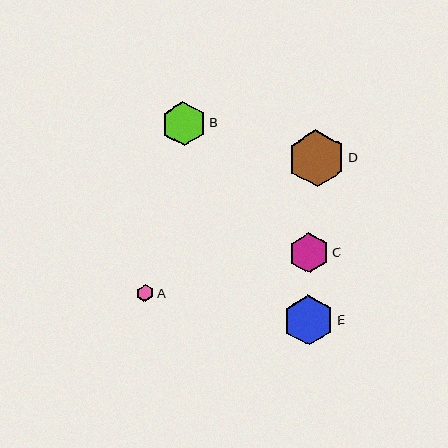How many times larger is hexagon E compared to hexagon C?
Hexagon E is approximately 1.3 times the size of hexagon C.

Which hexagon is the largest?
Hexagon D is the largest with a size of approximately 57 pixels.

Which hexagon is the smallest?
Hexagon A is the smallest with a size of approximately 17 pixels.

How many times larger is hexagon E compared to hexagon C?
Hexagon E is approximately 1.3 times the size of hexagon C.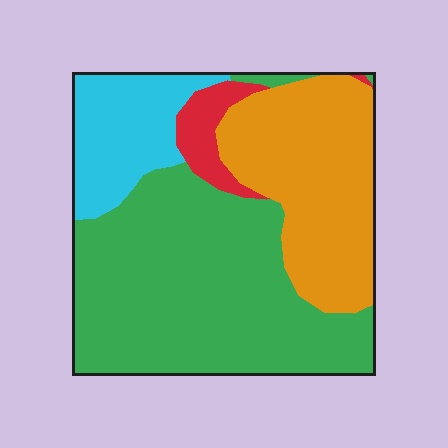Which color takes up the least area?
Red, at roughly 5%.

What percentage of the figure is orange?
Orange covers around 30% of the figure.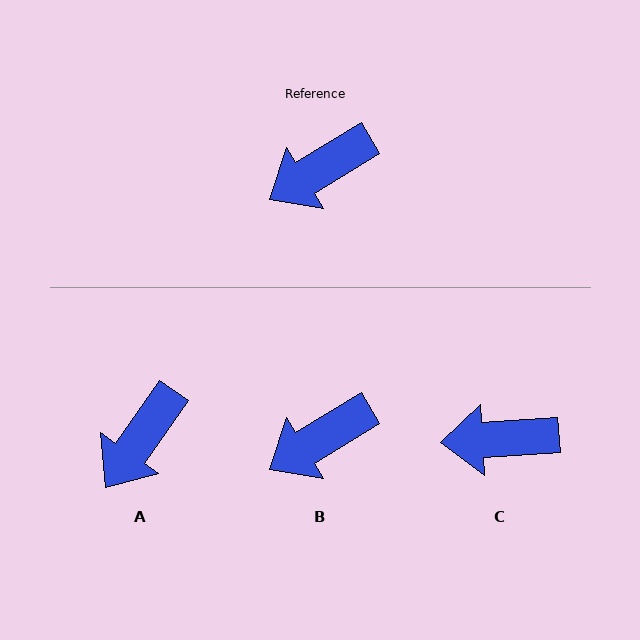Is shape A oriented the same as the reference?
No, it is off by about 23 degrees.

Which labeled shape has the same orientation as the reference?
B.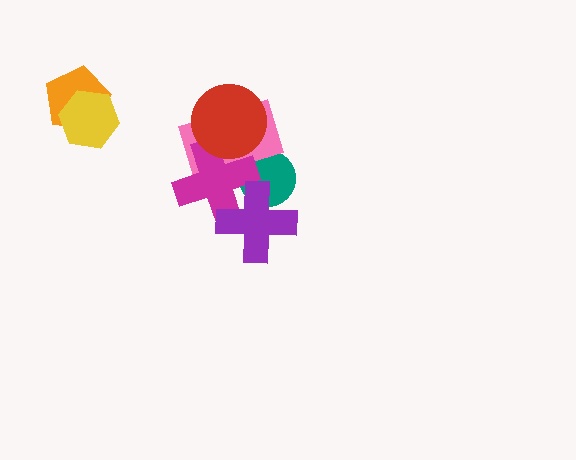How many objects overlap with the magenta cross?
4 objects overlap with the magenta cross.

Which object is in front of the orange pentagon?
The yellow hexagon is in front of the orange pentagon.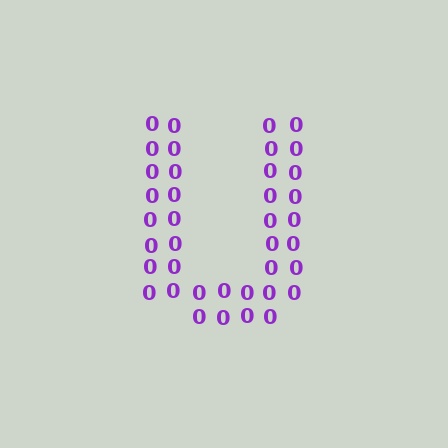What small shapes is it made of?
It is made of small digit 0's.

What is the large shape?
The large shape is the letter U.